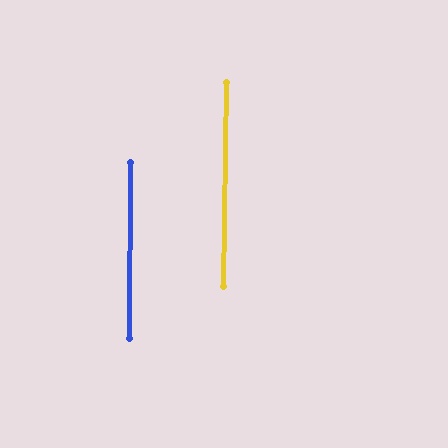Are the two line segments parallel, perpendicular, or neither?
Parallel — their directions differ by only 0.4°.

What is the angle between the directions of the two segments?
Approximately 0 degrees.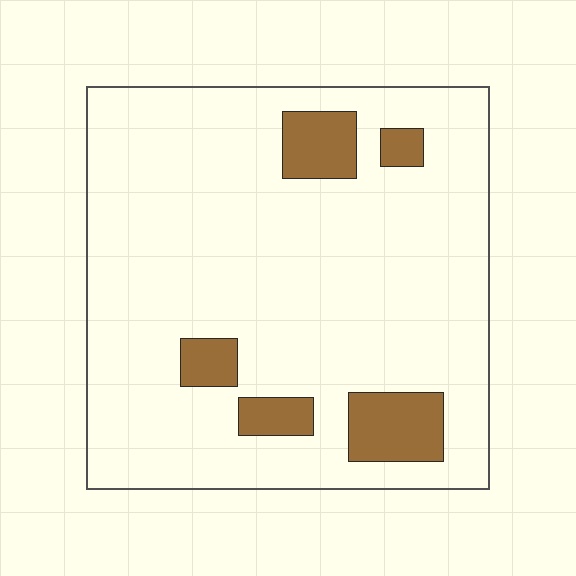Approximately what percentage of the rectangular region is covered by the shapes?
Approximately 10%.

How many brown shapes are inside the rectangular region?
5.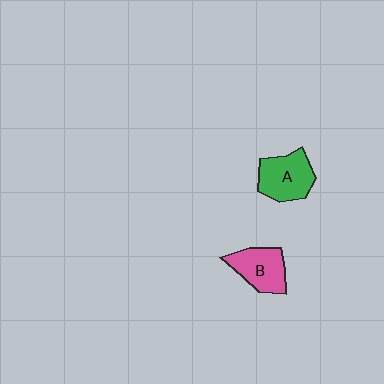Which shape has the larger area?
Shape A (green).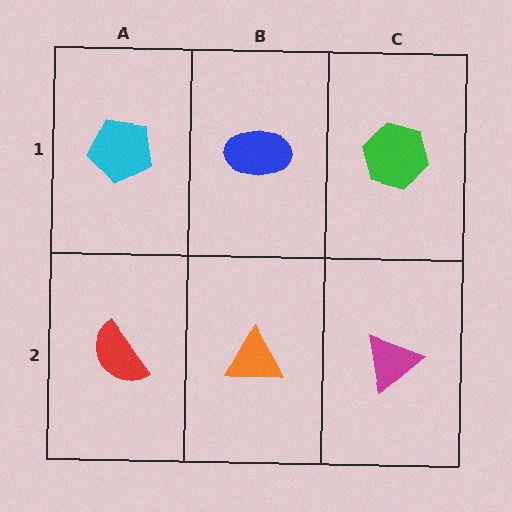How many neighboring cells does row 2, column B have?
3.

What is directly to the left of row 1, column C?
A blue ellipse.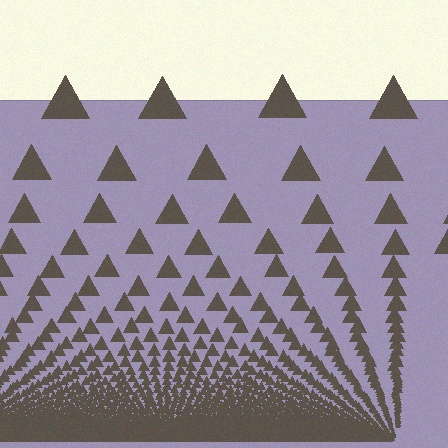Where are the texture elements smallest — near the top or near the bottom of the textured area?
Near the bottom.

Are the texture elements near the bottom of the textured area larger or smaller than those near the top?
Smaller. The gradient is inverted — elements near the bottom are smaller and denser.